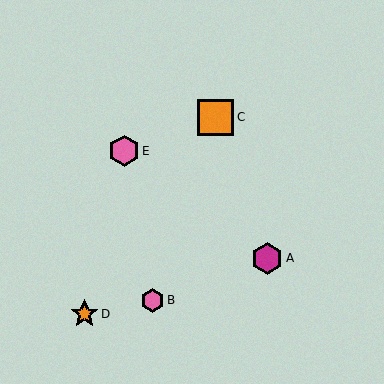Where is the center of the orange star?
The center of the orange star is at (84, 314).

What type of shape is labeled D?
Shape D is an orange star.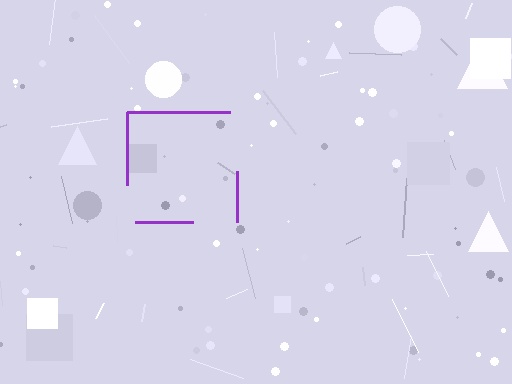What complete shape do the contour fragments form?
The contour fragments form a square.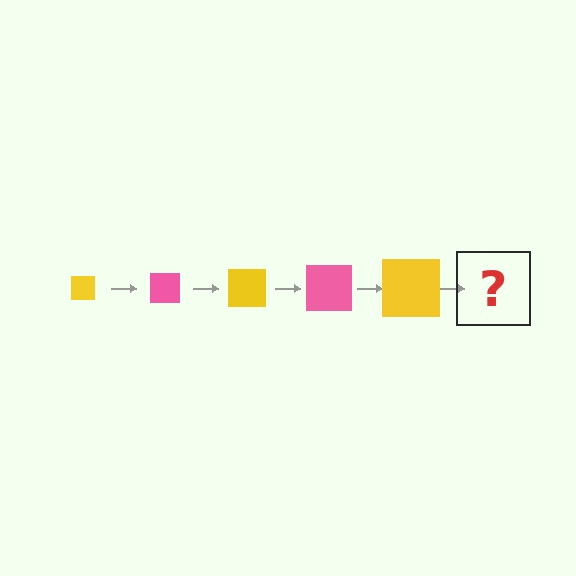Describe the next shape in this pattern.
It should be a pink square, larger than the previous one.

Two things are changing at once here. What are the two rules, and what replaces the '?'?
The two rules are that the square grows larger each step and the color cycles through yellow and pink. The '?' should be a pink square, larger than the previous one.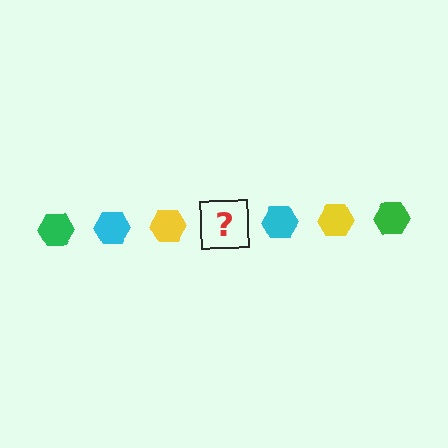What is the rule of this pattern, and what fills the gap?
The rule is that the pattern cycles through green, cyan, yellow hexagons. The gap should be filled with a green hexagon.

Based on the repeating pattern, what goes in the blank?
The blank should be a green hexagon.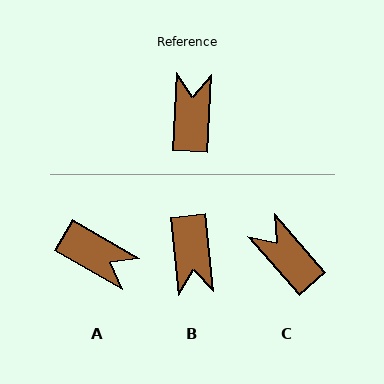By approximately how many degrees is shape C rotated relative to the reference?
Approximately 44 degrees counter-clockwise.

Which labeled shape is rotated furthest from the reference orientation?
B, about 172 degrees away.